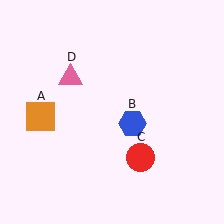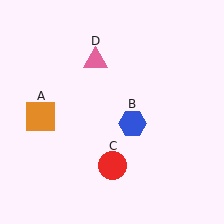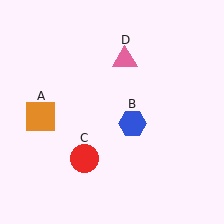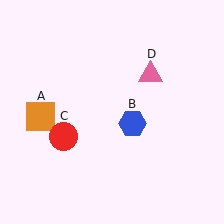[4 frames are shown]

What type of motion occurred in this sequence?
The red circle (object C), pink triangle (object D) rotated clockwise around the center of the scene.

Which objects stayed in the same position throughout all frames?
Orange square (object A) and blue hexagon (object B) remained stationary.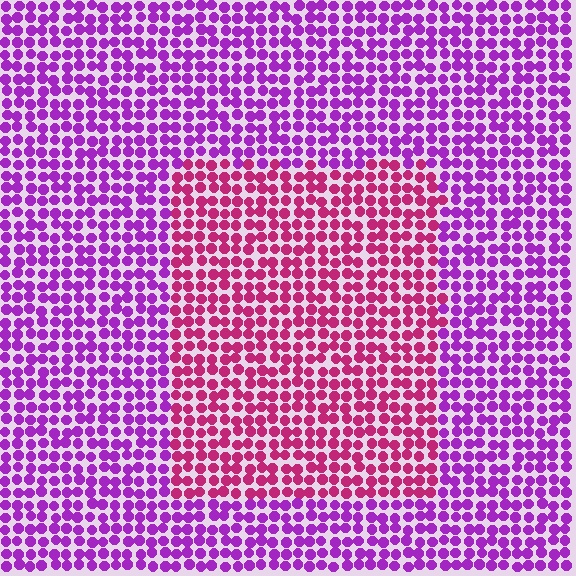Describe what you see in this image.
The image is filled with small purple elements in a uniform arrangement. A rectangle-shaped region is visible where the elements are tinted to a slightly different hue, forming a subtle color boundary.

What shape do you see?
I see a rectangle.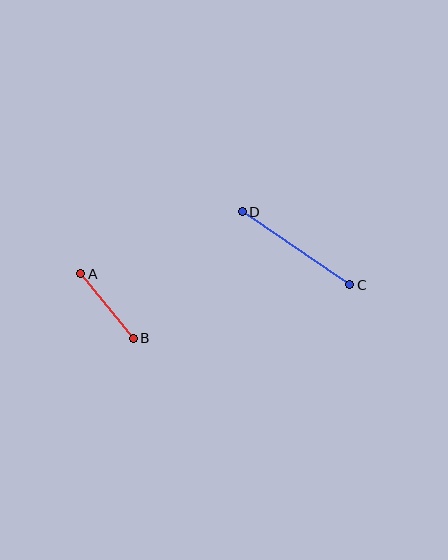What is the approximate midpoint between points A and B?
The midpoint is at approximately (107, 306) pixels.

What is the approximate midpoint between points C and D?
The midpoint is at approximately (296, 248) pixels.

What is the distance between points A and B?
The distance is approximately 83 pixels.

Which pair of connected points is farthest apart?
Points C and D are farthest apart.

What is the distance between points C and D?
The distance is approximately 130 pixels.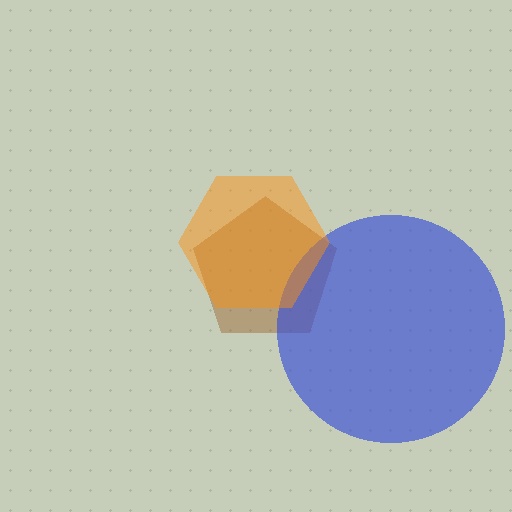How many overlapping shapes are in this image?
There are 3 overlapping shapes in the image.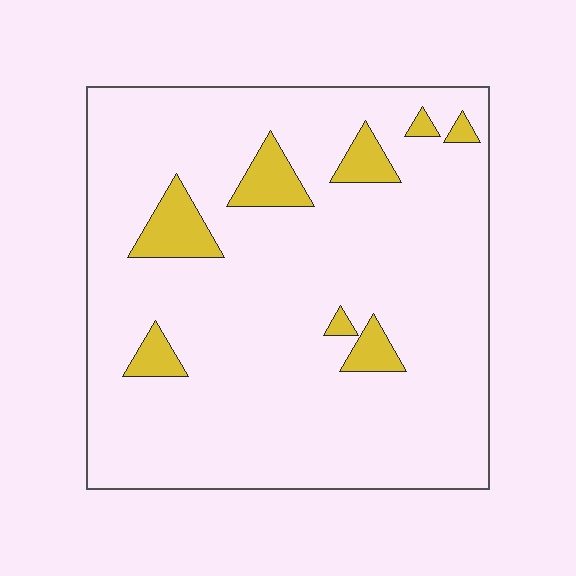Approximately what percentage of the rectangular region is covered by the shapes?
Approximately 10%.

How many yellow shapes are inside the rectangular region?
8.